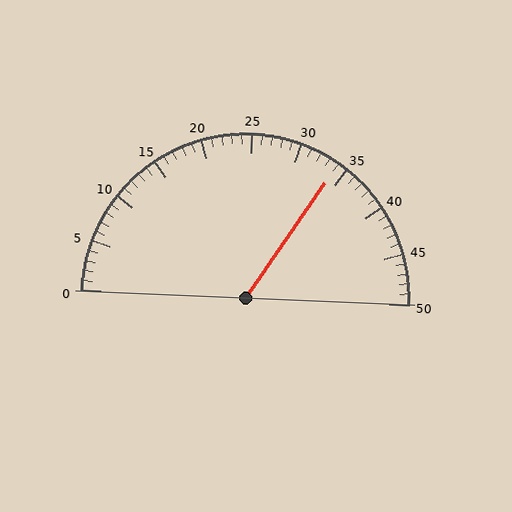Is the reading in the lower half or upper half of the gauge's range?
The reading is in the upper half of the range (0 to 50).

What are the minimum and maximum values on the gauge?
The gauge ranges from 0 to 50.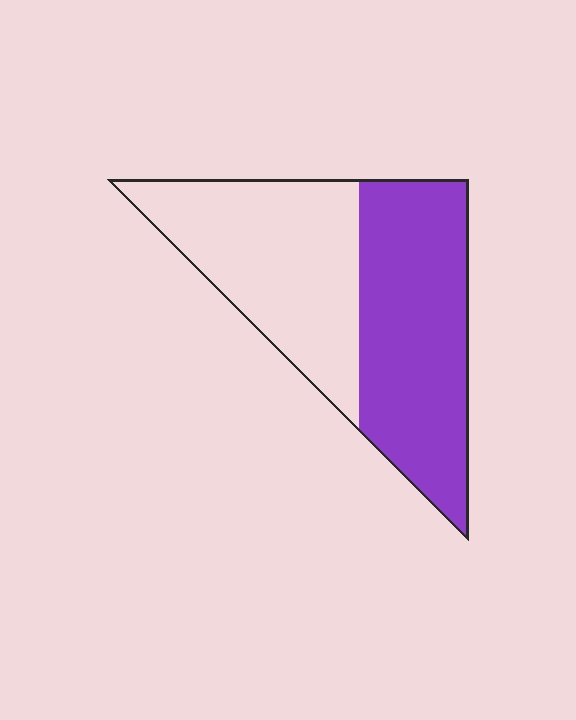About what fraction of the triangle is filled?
About one half (1/2).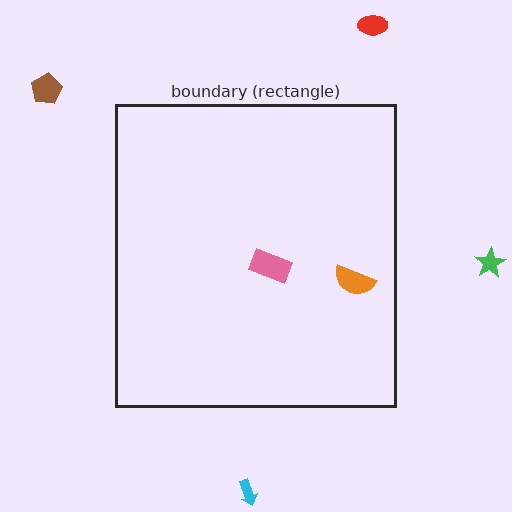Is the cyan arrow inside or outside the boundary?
Outside.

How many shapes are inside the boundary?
2 inside, 4 outside.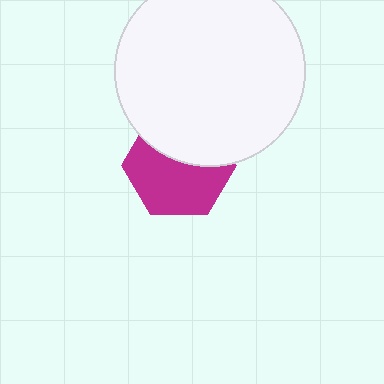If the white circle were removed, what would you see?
You would see the complete magenta hexagon.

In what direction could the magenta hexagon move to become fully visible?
The magenta hexagon could move down. That would shift it out from behind the white circle entirely.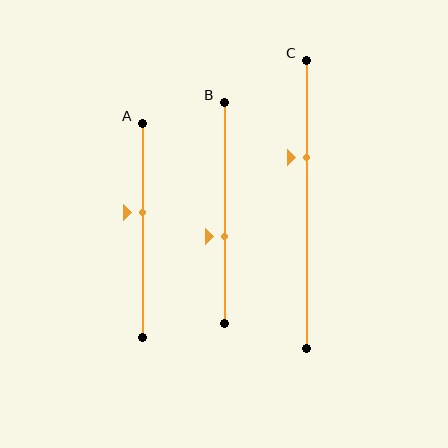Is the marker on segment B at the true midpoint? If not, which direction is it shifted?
No, the marker on segment B is shifted downward by about 11% of the segment length.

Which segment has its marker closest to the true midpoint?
Segment A has its marker closest to the true midpoint.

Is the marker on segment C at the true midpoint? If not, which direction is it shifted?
No, the marker on segment C is shifted upward by about 16% of the segment length.